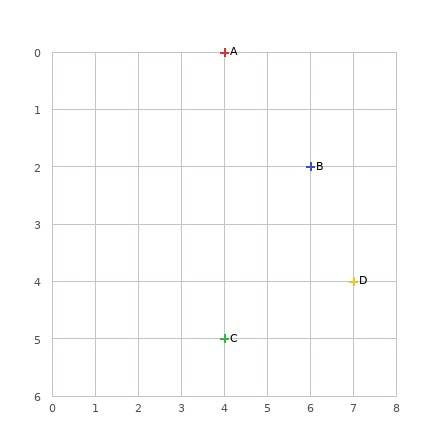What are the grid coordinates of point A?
Point A is at grid coordinates (4, 0).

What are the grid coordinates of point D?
Point D is at grid coordinates (7, 4).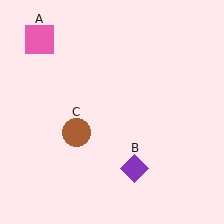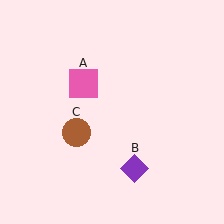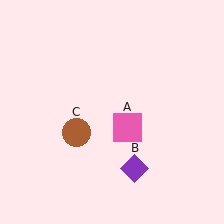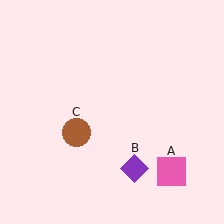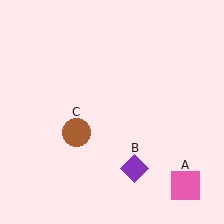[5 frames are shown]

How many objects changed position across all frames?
1 object changed position: pink square (object A).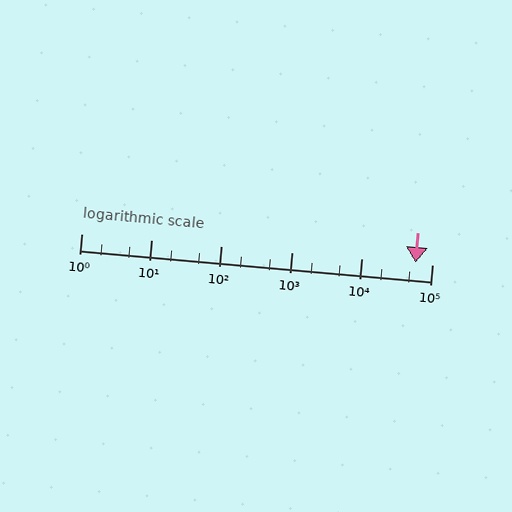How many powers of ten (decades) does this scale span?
The scale spans 5 decades, from 1 to 100000.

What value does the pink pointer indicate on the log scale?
The pointer indicates approximately 59000.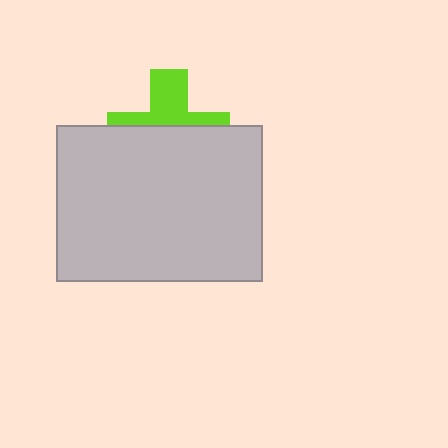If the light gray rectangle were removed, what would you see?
You would see the complete lime cross.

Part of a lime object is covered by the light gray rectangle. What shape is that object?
It is a cross.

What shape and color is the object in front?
The object in front is a light gray rectangle.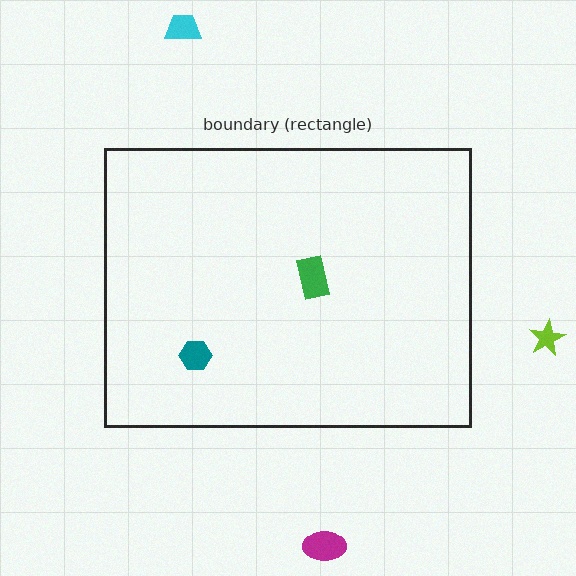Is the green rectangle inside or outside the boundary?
Inside.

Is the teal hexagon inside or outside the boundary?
Inside.